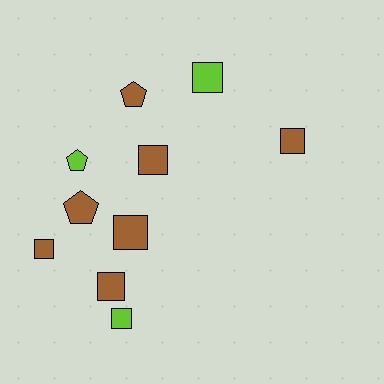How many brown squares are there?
There are 5 brown squares.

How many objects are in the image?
There are 10 objects.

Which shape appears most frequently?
Square, with 7 objects.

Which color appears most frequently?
Brown, with 7 objects.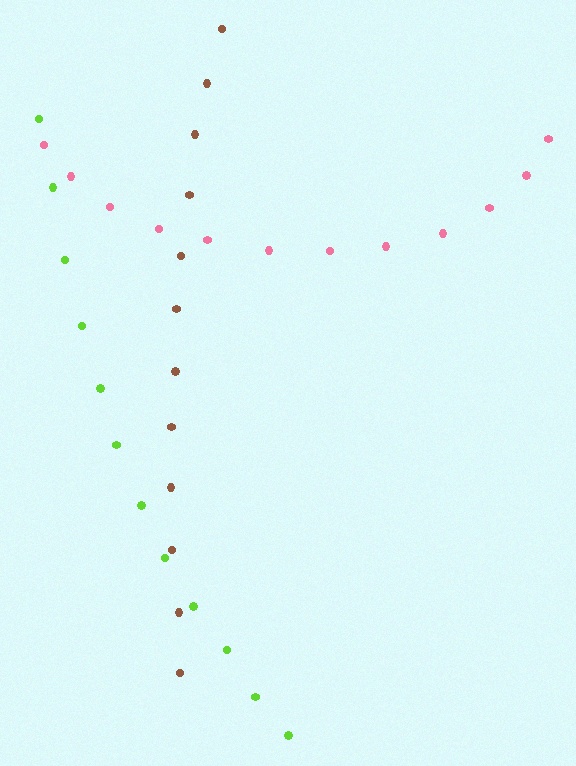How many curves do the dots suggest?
There are 3 distinct paths.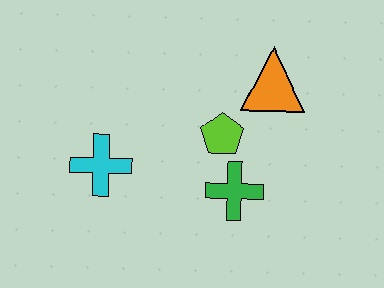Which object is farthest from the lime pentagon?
The cyan cross is farthest from the lime pentagon.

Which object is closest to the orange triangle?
The lime pentagon is closest to the orange triangle.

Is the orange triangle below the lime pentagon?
No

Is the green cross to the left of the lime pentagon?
No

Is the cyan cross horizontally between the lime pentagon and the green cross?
No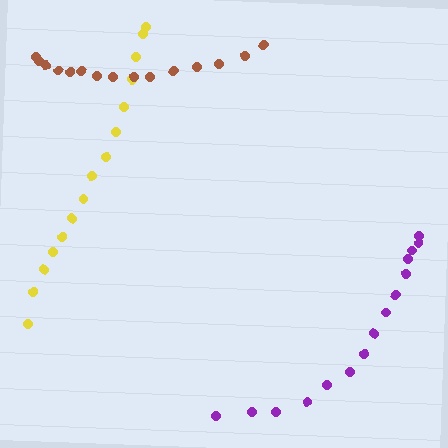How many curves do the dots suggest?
There are 3 distinct paths.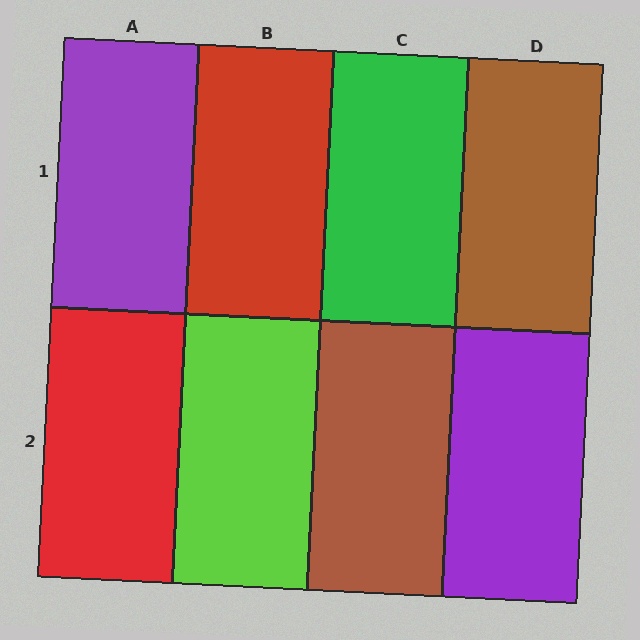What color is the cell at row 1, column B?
Red.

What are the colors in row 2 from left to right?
Red, lime, brown, purple.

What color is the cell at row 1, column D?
Brown.